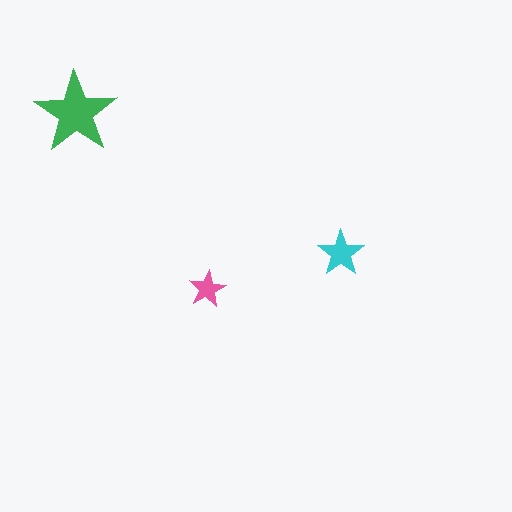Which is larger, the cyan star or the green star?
The green one.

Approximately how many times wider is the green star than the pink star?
About 2 times wider.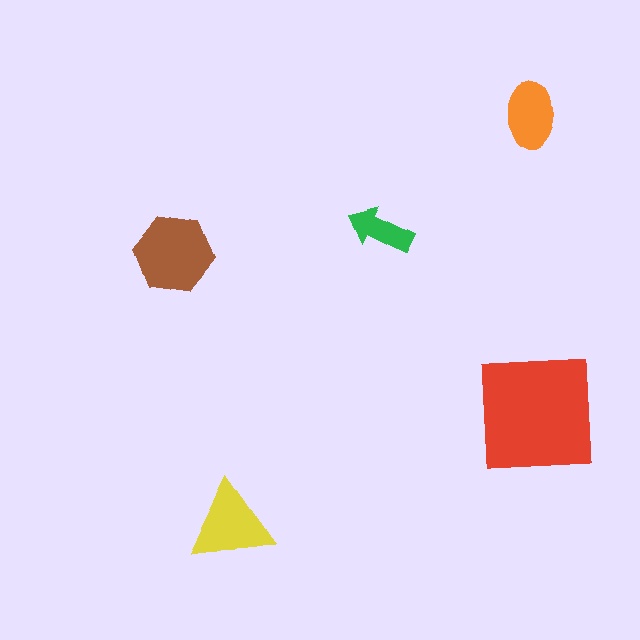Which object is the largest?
The red square.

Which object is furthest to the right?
The orange ellipse is rightmost.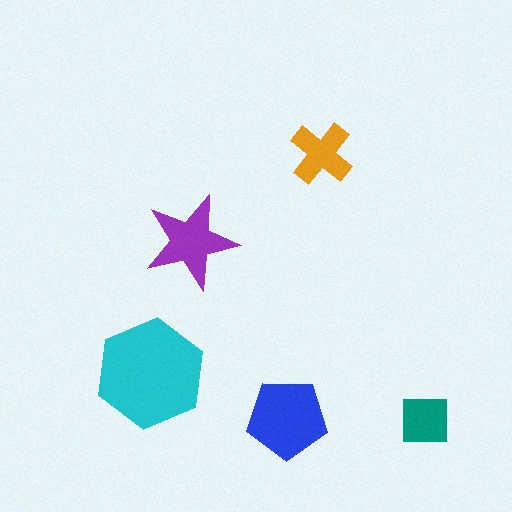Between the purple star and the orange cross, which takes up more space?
The purple star.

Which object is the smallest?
The teal square.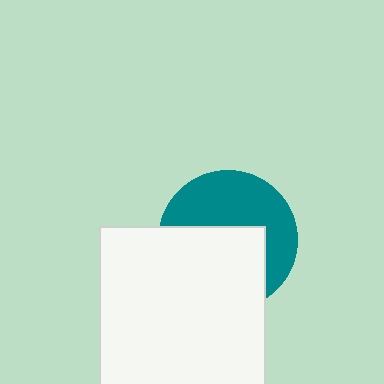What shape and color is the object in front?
The object in front is a white square.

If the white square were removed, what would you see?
You would see the complete teal circle.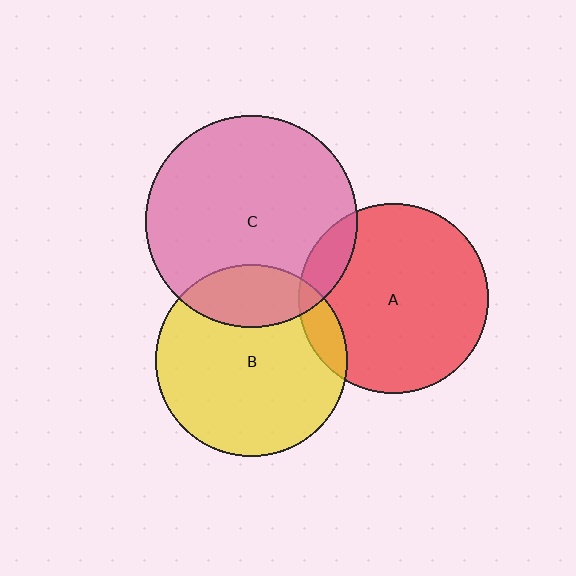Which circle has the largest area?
Circle C (pink).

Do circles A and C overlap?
Yes.